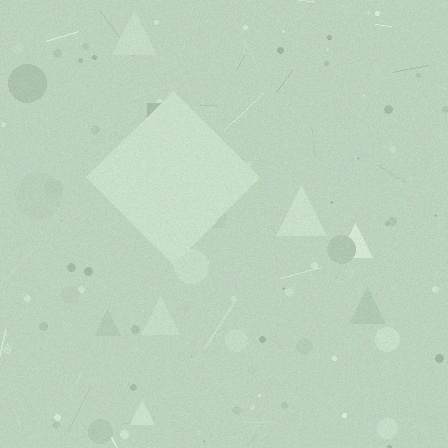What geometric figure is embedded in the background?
A diamond is embedded in the background.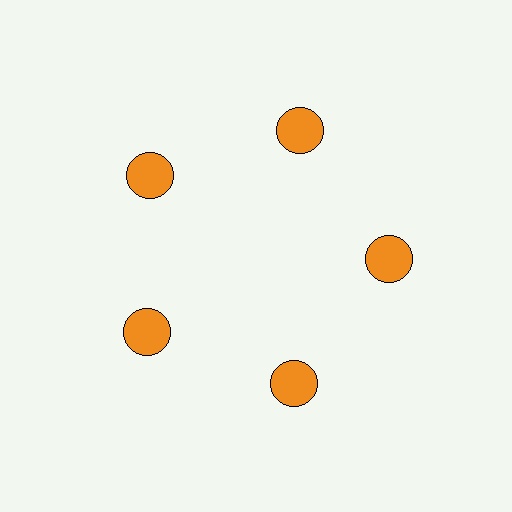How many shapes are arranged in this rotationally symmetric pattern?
There are 5 shapes, arranged in 5 groups of 1.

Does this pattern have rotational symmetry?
Yes, this pattern has 5-fold rotational symmetry. It looks the same after rotating 72 degrees around the center.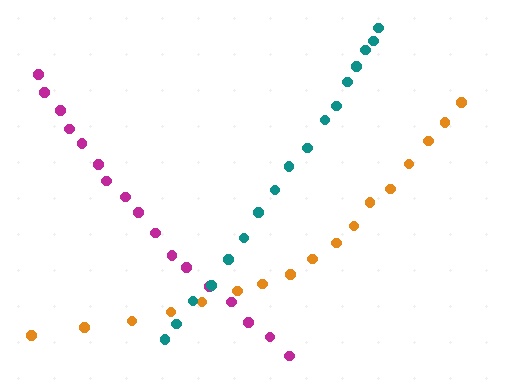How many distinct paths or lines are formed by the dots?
There are 3 distinct paths.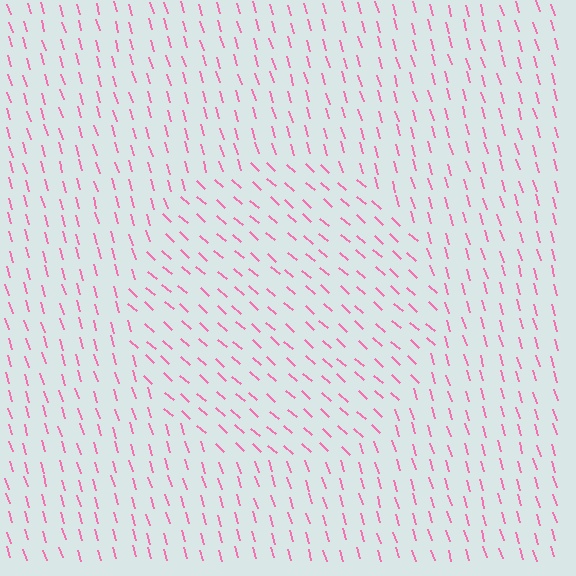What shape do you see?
I see a circle.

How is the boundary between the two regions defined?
The boundary is defined purely by a change in line orientation (approximately 31 degrees difference). All lines are the same color and thickness.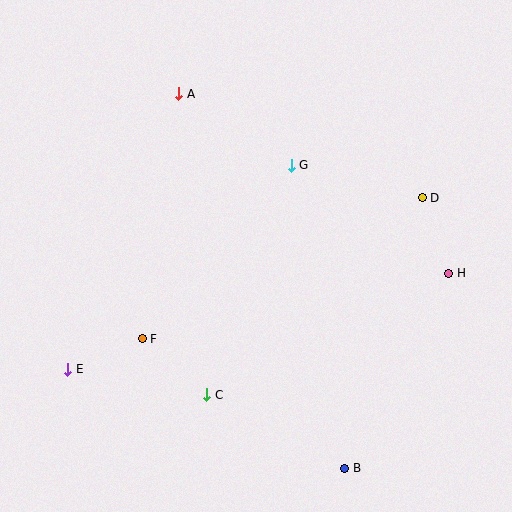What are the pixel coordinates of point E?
Point E is at (68, 369).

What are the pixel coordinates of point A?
Point A is at (179, 94).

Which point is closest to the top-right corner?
Point D is closest to the top-right corner.